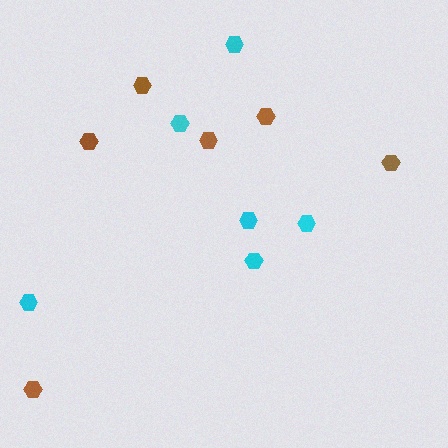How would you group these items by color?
There are 2 groups: one group of brown hexagons (6) and one group of cyan hexagons (6).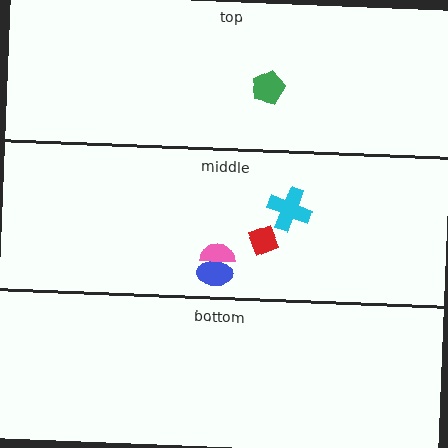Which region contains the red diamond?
The middle region.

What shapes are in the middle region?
The blue ellipse, the red diamond, the pink semicircle, the cyan cross.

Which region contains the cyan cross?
The middle region.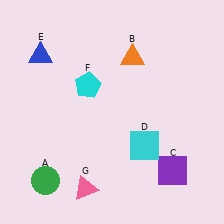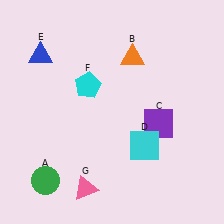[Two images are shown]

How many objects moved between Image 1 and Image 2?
1 object moved between the two images.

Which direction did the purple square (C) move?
The purple square (C) moved up.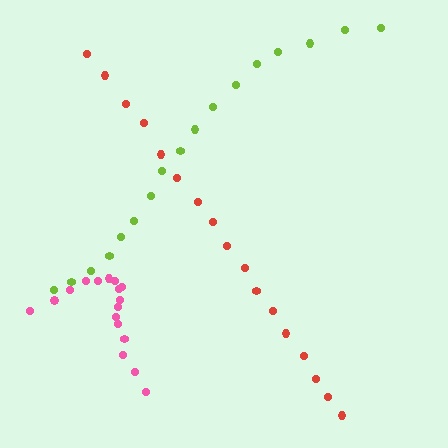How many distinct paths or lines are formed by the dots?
There are 3 distinct paths.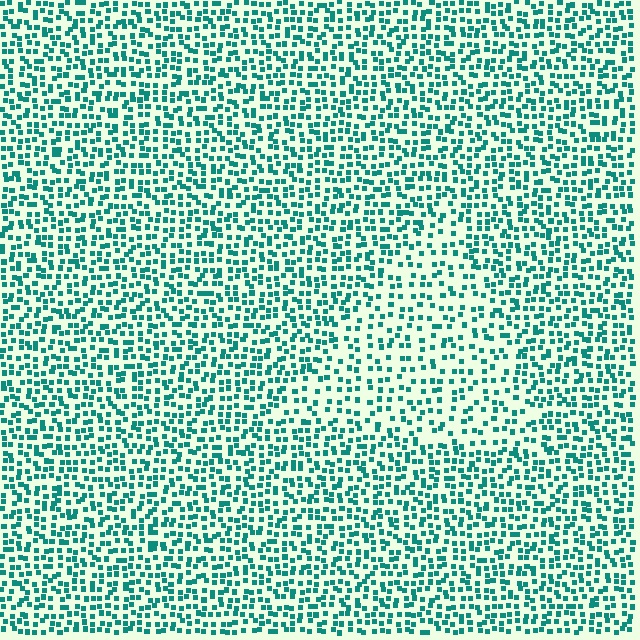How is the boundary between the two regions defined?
The boundary is defined by a change in element density (approximately 1.7x ratio). All elements are the same color, size, and shape.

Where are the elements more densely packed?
The elements are more densely packed outside the triangle boundary.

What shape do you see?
I see a triangle.